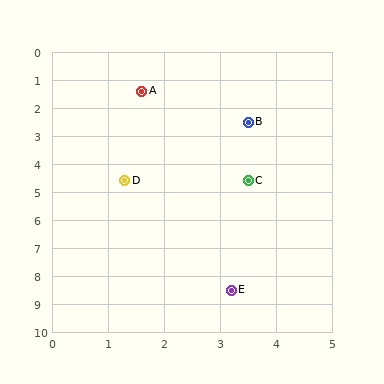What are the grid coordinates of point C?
Point C is at approximately (3.5, 4.6).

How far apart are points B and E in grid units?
Points B and E are about 6.0 grid units apart.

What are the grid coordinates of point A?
Point A is at approximately (1.6, 1.4).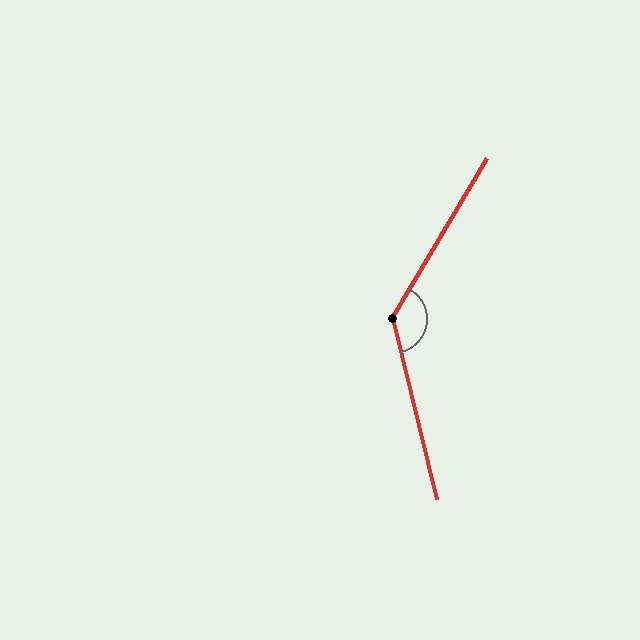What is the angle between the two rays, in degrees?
Approximately 136 degrees.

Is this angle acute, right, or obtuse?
It is obtuse.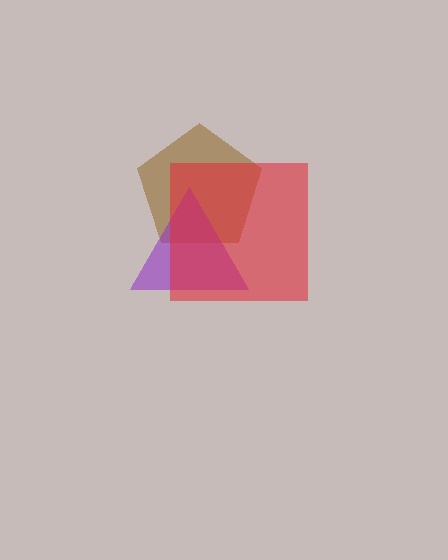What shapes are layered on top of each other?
The layered shapes are: a brown pentagon, a purple triangle, a red square.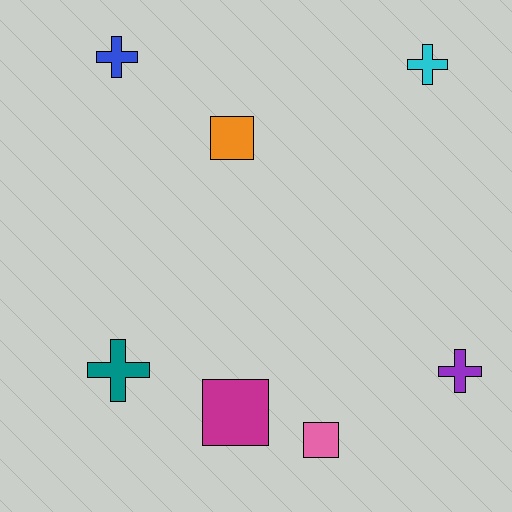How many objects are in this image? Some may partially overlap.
There are 7 objects.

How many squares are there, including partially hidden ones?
There are 3 squares.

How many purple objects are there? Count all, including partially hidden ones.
There is 1 purple object.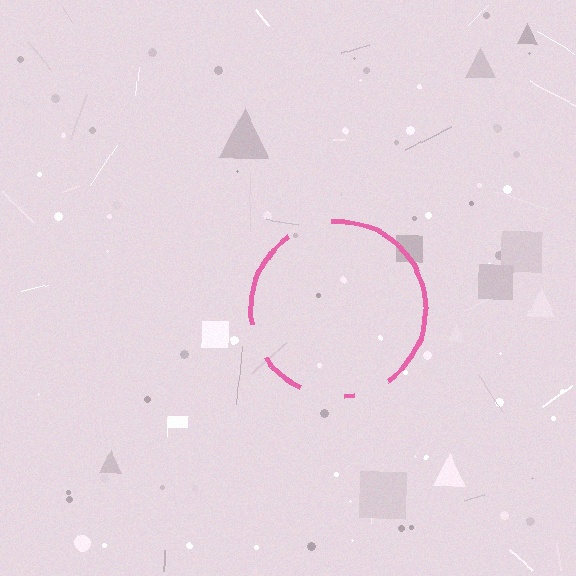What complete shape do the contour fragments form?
The contour fragments form a circle.